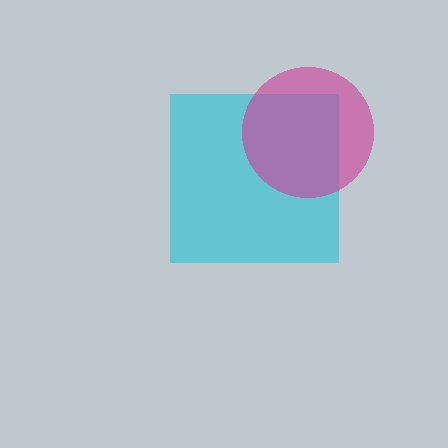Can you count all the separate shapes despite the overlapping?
Yes, there are 2 separate shapes.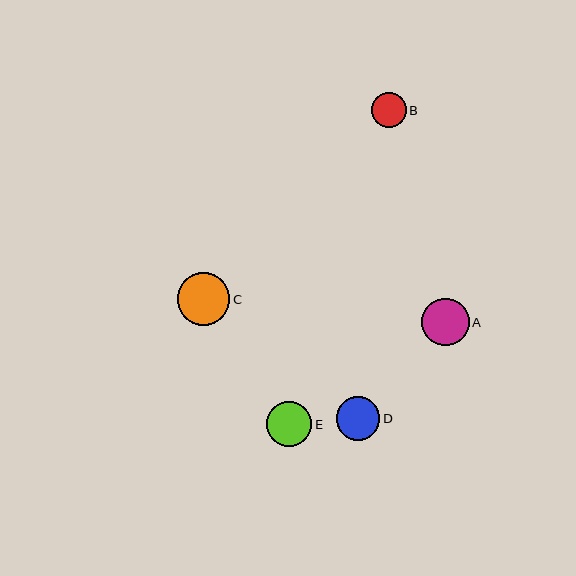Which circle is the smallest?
Circle B is the smallest with a size of approximately 34 pixels.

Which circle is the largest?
Circle C is the largest with a size of approximately 52 pixels.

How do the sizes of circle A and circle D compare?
Circle A and circle D are approximately the same size.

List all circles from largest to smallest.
From largest to smallest: C, A, E, D, B.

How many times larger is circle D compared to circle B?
Circle D is approximately 1.3 times the size of circle B.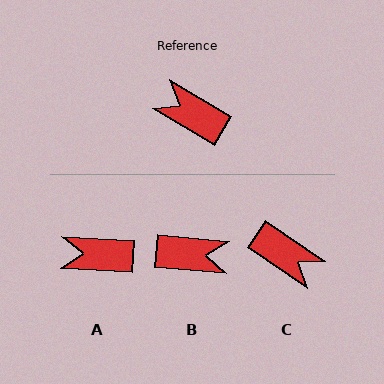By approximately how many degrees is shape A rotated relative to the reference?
Approximately 27 degrees counter-clockwise.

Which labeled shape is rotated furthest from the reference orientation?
C, about 176 degrees away.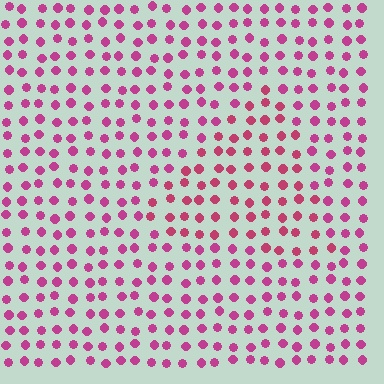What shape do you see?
I see a triangle.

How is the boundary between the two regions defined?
The boundary is defined purely by a slight shift in hue (about 18 degrees). Spacing, size, and orientation are identical on both sides.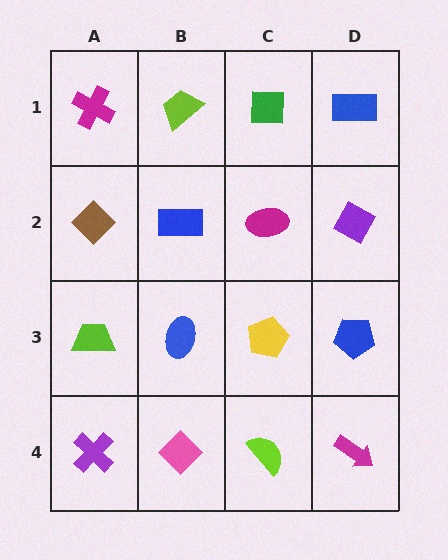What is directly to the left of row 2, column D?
A magenta ellipse.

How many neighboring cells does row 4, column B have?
3.